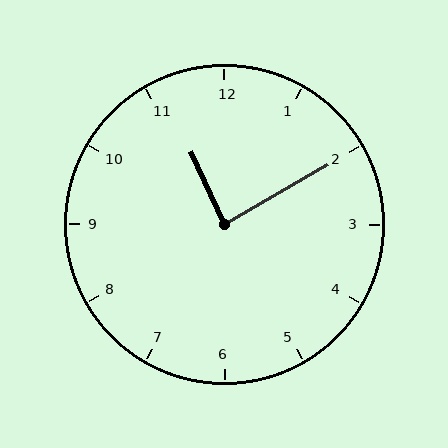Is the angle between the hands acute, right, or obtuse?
It is right.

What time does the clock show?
11:10.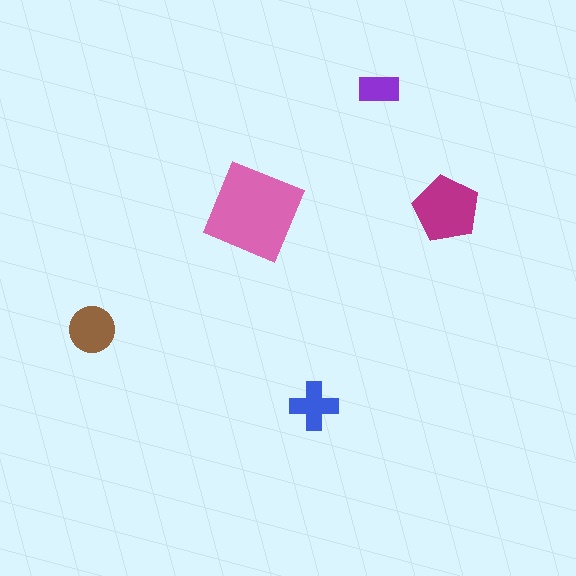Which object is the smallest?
The purple rectangle.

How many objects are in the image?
There are 5 objects in the image.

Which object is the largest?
The pink diamond.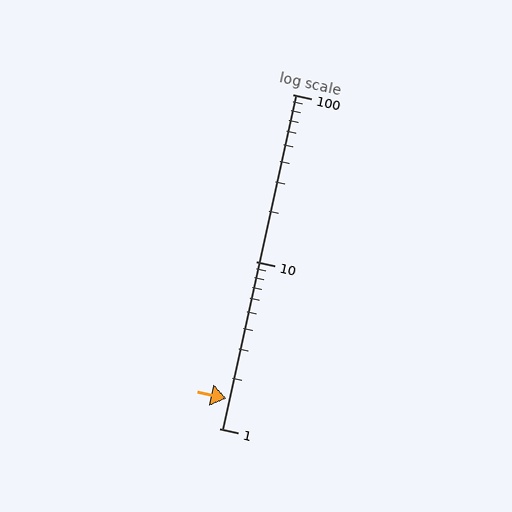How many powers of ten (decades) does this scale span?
The scale spans 2 decades, from 1 to 100.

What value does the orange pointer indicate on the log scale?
The pointer indicates approximately 1.5.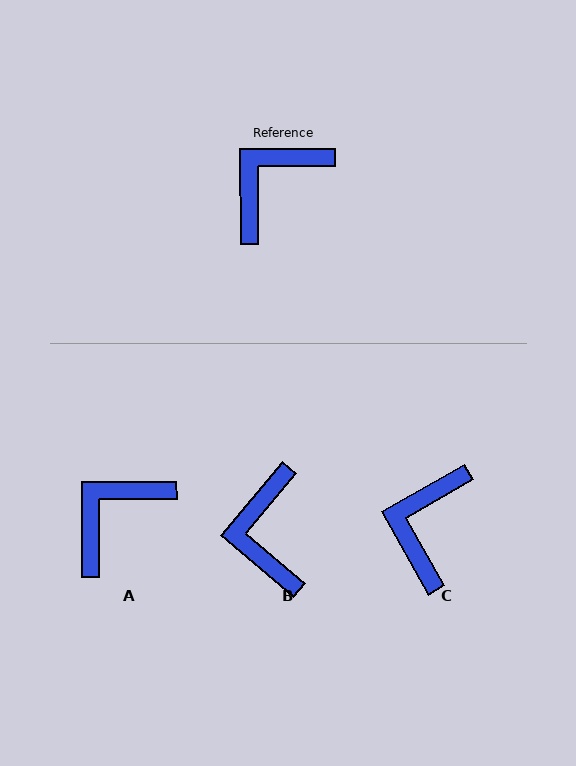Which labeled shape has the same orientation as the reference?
A.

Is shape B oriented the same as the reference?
No, it is off by about 50 degrees.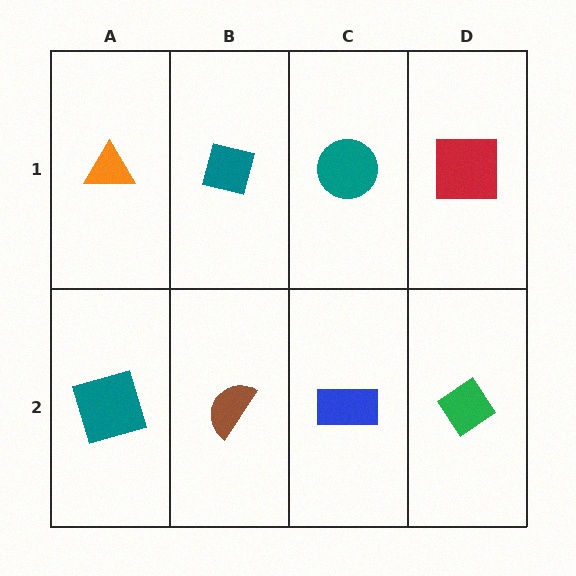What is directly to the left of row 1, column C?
A teal square.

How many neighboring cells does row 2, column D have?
2.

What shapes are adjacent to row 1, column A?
A teal square (row 2, column A), a teal square (row 1, column B).